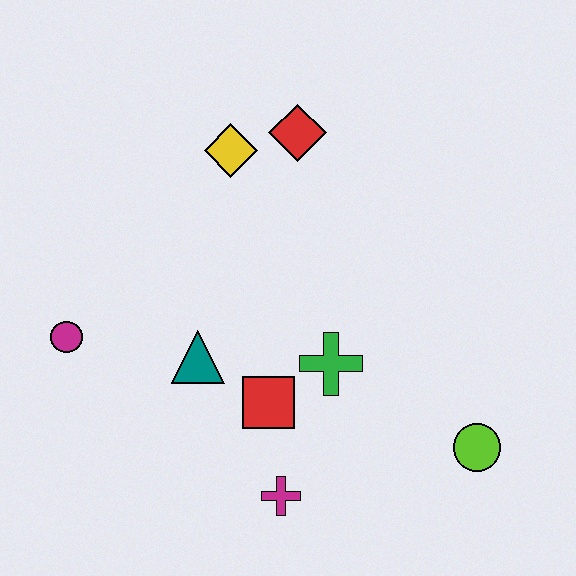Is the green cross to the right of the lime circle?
No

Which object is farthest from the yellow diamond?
The lime circle is farthest from the yellow diamond.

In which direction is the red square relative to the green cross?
The red square is to the left of the green cross.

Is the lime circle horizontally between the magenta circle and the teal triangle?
No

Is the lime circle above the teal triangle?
No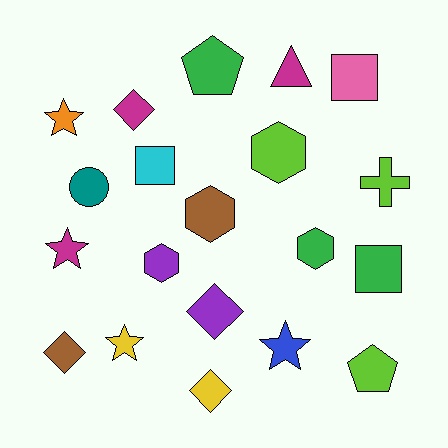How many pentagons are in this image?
There are 2 pentagons.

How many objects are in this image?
There are 20 objects.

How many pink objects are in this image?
There is 1 pink object.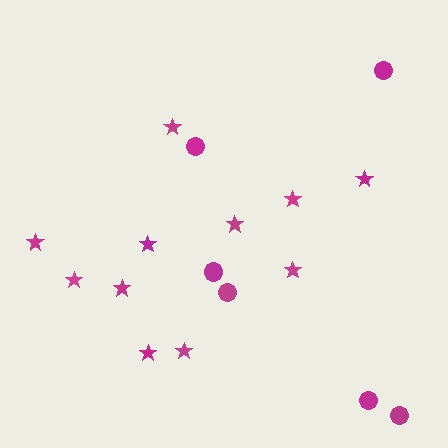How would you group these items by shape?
There are 2 groups: one group of stars (11) and one group of circles (6).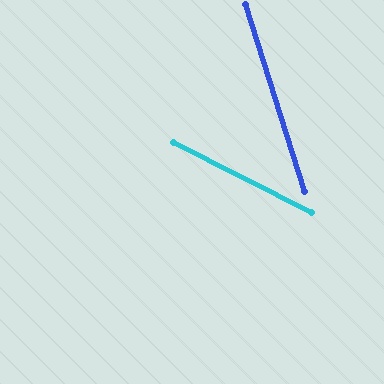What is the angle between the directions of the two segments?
Approximately 46 degrees.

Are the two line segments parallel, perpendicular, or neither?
Neither parallel nor perpendicular — they differ by about 46°.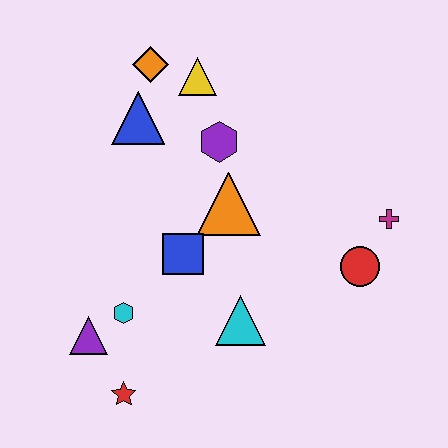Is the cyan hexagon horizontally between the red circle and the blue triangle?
No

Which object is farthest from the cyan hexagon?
The magenta cross is farthest from the cyan hexagon.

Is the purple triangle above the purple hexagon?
No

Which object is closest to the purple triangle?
The cyan hexagon is closest to the purple triangle.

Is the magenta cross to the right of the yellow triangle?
Yes